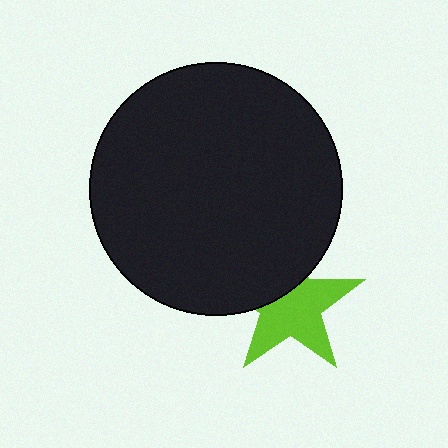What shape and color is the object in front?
The object in front is a black circle.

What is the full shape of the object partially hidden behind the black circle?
The partially hidden object is a lime star.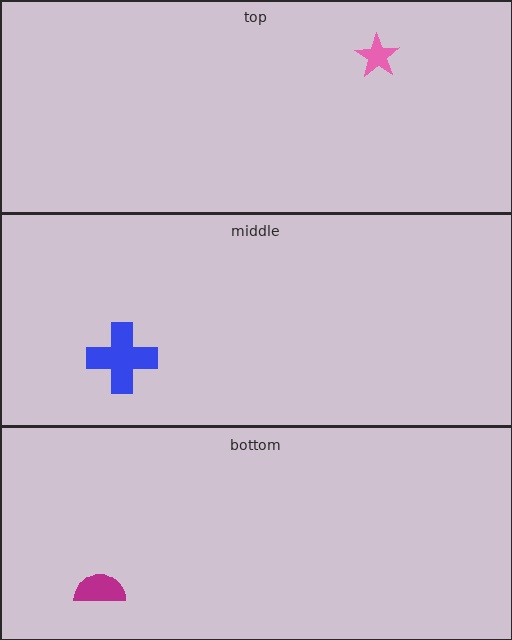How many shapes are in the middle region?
1.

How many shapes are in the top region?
1.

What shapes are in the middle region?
The blue cross.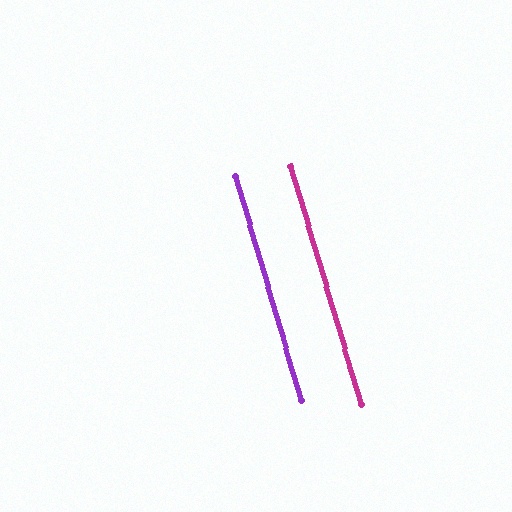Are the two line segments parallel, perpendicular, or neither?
Parallel — their directions differ by only 0.0°.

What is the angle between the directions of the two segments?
Approximately 0 degrees.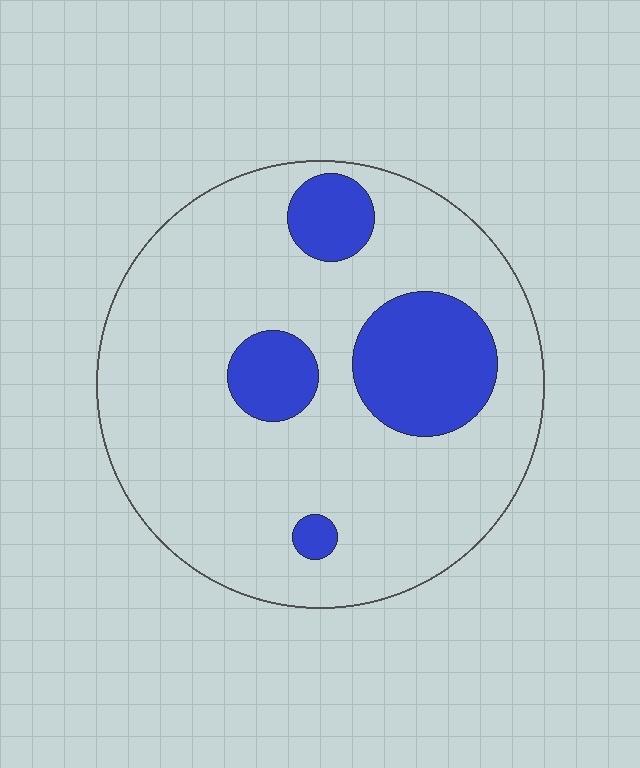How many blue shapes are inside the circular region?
4.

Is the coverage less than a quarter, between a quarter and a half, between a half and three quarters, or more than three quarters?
Less than a quarter.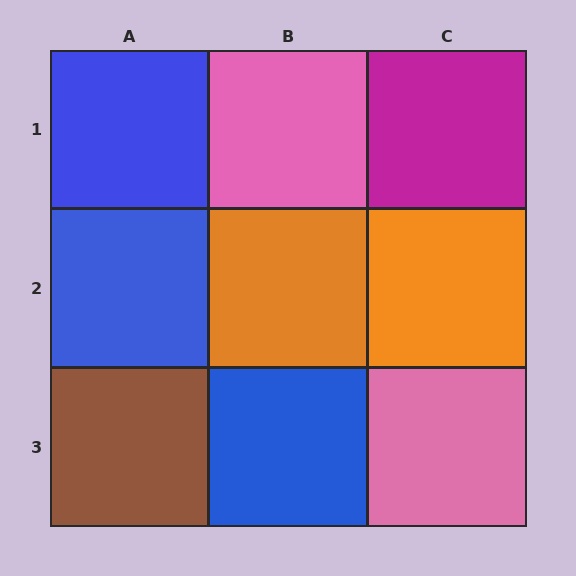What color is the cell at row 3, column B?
Blue.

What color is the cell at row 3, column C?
Pink.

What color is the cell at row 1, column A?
Blue.